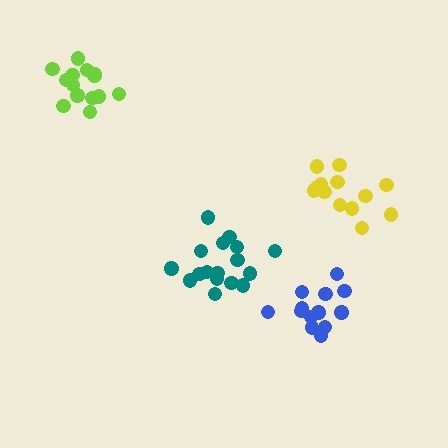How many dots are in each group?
Group 1: 14 dots, Group 2: 13 dots, Group 3: 13 dots, Group 4: 17 dots (57 total).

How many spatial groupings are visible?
There are 4 spatial groupings.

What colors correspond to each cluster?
The clusters are colored: lime, blue, yellow, teal.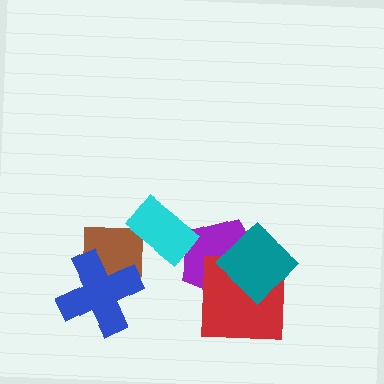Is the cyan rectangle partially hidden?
No, no other shape covers it.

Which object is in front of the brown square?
The blue cross is in front of the brown square.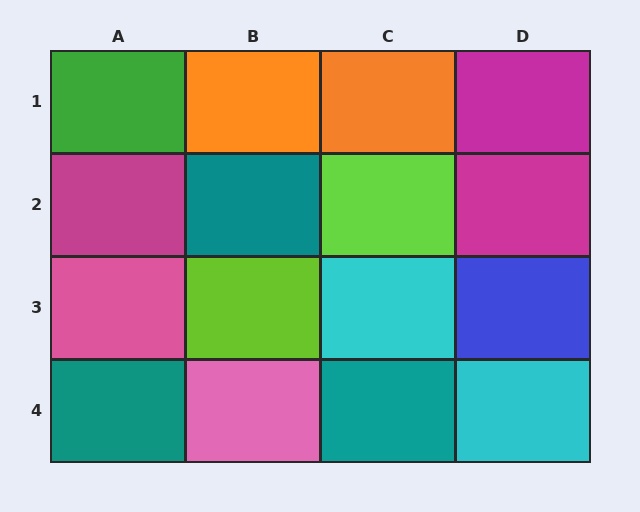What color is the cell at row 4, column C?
Teal.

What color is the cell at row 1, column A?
Green.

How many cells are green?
1 cell is green.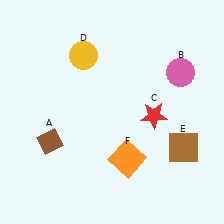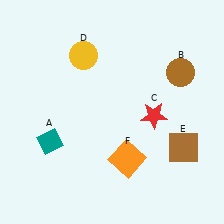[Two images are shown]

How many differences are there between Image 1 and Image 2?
There are 2 differences between the two images.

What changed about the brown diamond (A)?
In Image 1, A is brown. In Image 2, it changed to teal.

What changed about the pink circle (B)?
In Image 1, B is pink. In Image 2, it changed to brown.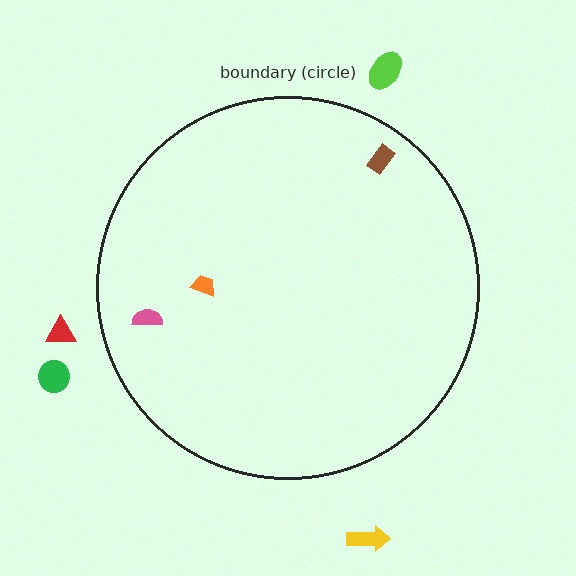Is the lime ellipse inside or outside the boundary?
Outside.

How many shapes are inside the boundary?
3 inside, 4 outside.